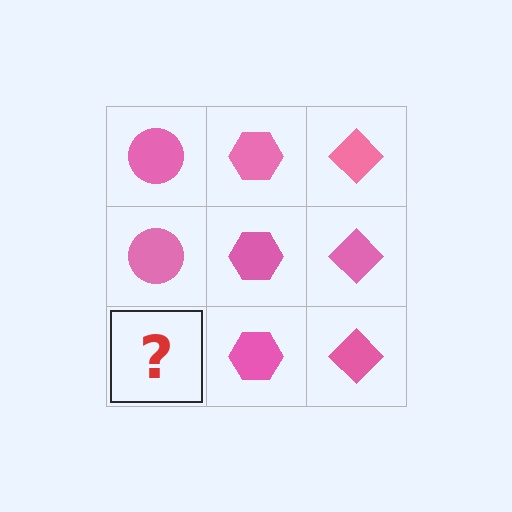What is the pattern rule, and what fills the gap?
The rule is that each column has a consistent shape. The gap should be filled with a pink circle.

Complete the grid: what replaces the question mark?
The question mark should be replaced with a pink circle.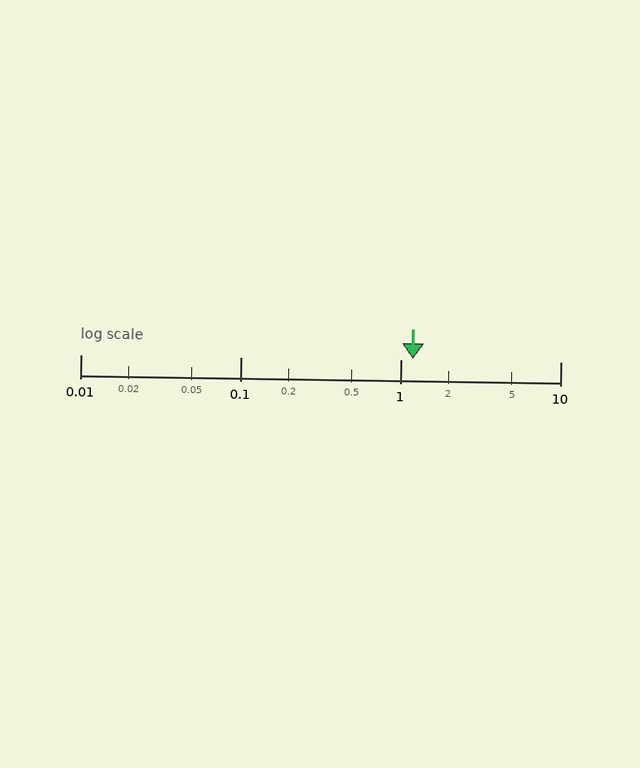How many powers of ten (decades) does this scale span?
The scale spans 3 decades, from 0.01 to 10.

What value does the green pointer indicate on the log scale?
The pointer indicates approximately 1.2.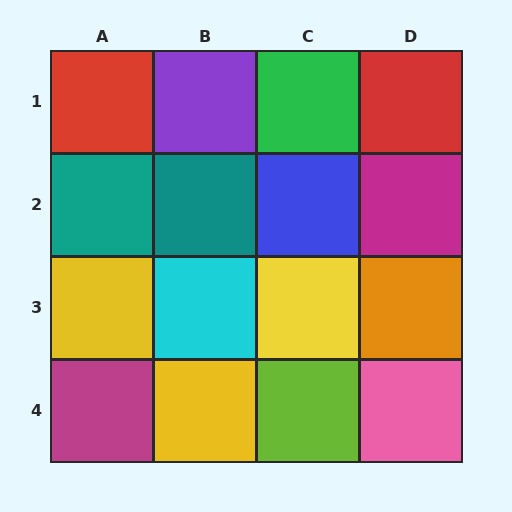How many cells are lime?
1 cell is lime.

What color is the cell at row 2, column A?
Teal.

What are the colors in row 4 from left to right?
Magenta, yellow, lime, pink.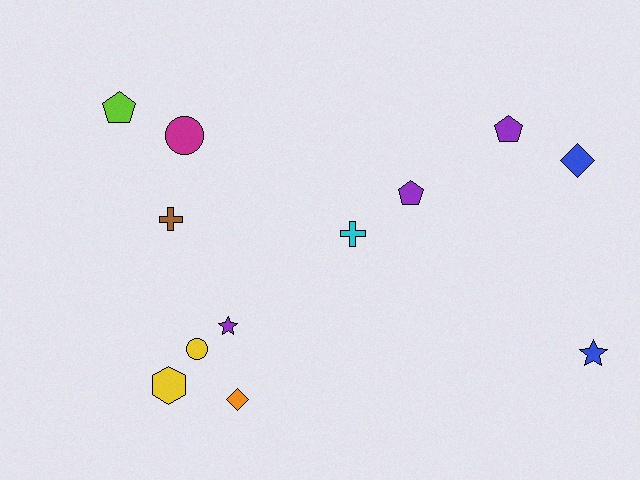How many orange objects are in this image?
There is 1 orange object.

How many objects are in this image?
There are 12 objects.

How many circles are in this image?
There are 2 circles.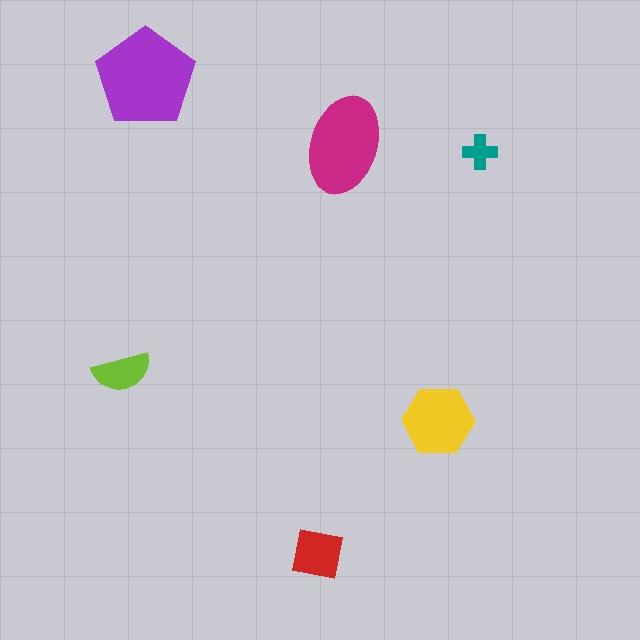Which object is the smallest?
The teal cross.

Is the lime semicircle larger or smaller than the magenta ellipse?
Smaller.